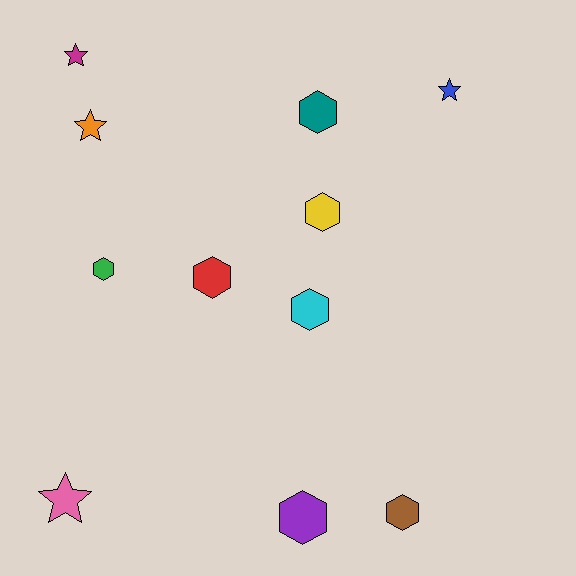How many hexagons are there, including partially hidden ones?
There are 7 hexagons.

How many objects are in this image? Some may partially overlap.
There are 11 objects.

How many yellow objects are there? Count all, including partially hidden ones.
There is 1 yellow object.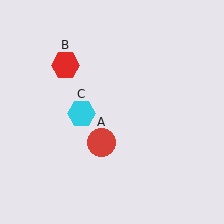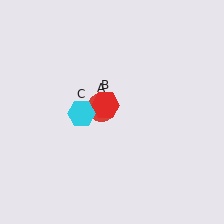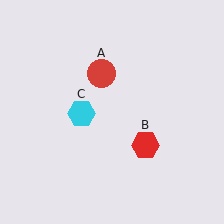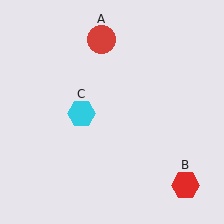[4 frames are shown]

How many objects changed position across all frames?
2 objects changed position: red circle (object A), red hexagon (object B).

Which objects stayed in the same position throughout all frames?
Cyan hexagon (object C) remained stationary.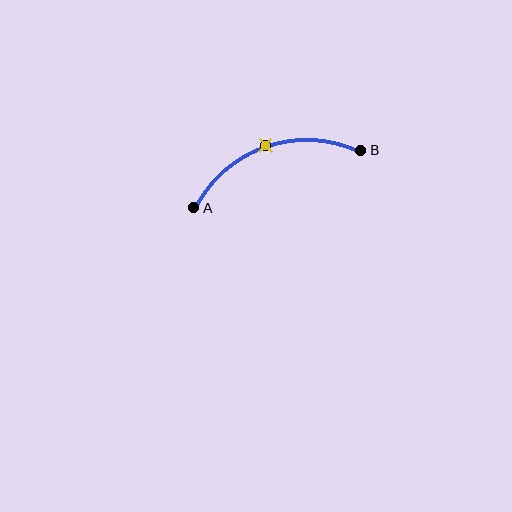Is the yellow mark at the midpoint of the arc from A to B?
Yes. The yellow mark lies on the arc at equal arc-length from both A and B — it is the arc midpoint.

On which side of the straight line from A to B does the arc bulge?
The arc bulges above the straight line connecting A and B.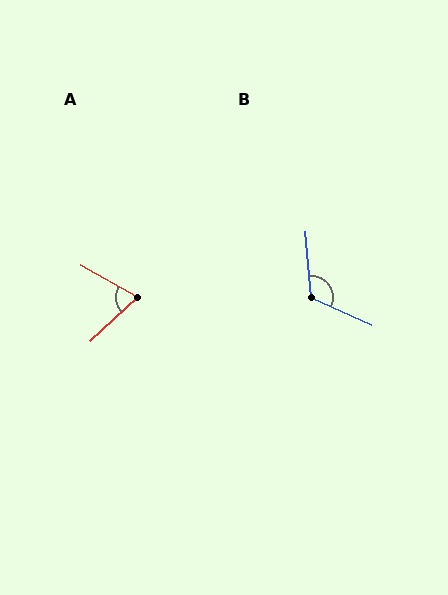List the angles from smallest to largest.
A (72°), B (119°).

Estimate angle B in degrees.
Approximately 119 degrees.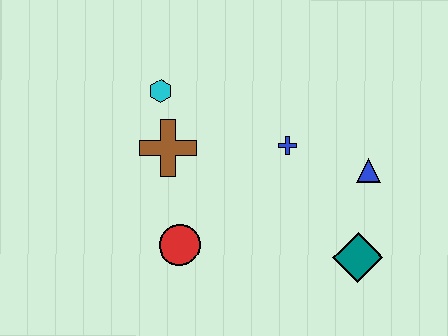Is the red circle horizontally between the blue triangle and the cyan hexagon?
Yes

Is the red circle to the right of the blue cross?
No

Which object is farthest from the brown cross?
The teal diamond is farthest from the brown cross.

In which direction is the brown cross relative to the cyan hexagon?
The brown cross is below the cyan hexagon.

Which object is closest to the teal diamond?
The blue triangle is closest to the teal diamond.